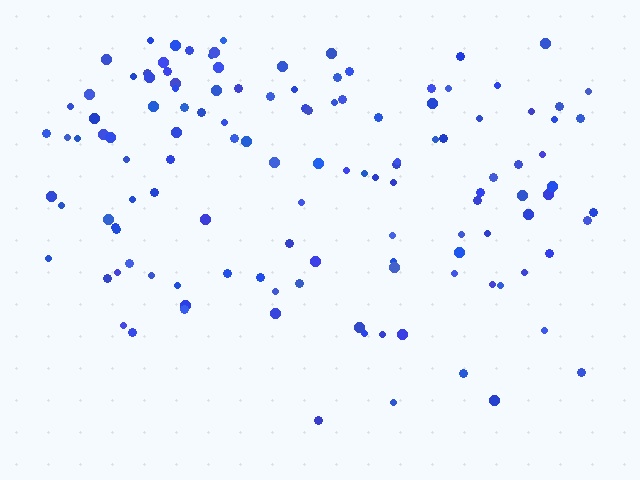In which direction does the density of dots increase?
From bottom to top, with the top side densest.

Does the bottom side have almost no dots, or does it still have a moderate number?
Still a moderate number, just noticeably fewer than the top.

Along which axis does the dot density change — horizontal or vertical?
Vertical.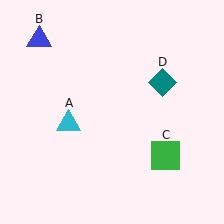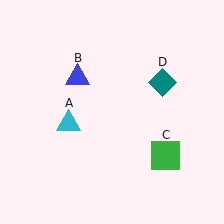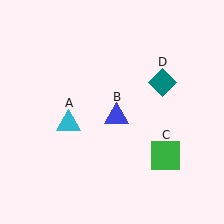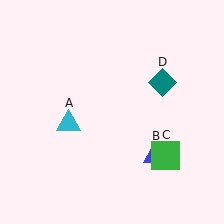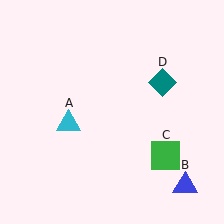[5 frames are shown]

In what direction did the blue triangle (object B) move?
The blue triangle (object B) moved down and to the right.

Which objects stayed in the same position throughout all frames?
Cyan triangle (object A) and green square (object C) and teal diamond (object D) remained stationary.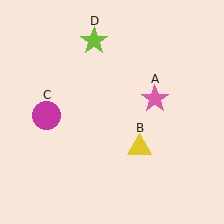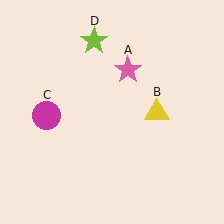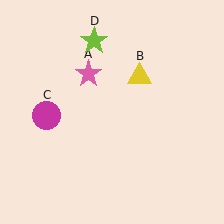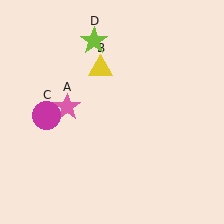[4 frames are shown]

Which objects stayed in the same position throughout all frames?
Magenta circle (object C) and lime star (object D) remained stationary.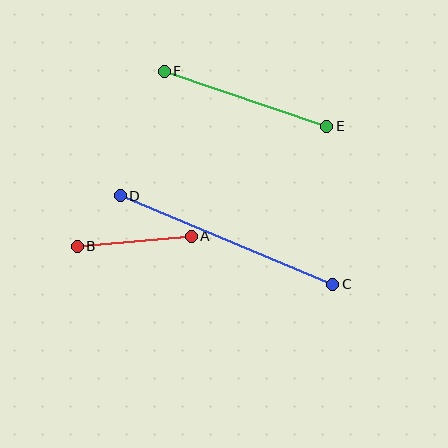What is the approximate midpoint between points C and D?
The midpoint is at approximately (227, 240) pixels.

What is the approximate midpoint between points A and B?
The midpoint is at approximately (134, 241) pixels.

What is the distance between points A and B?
The distance is approximately 115 pixels.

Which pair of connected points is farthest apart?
Points C and D are farthest apart.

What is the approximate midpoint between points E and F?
The midpoint is at approximately (245, 99) pixels.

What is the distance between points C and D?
The distance is approximately 230 pixels.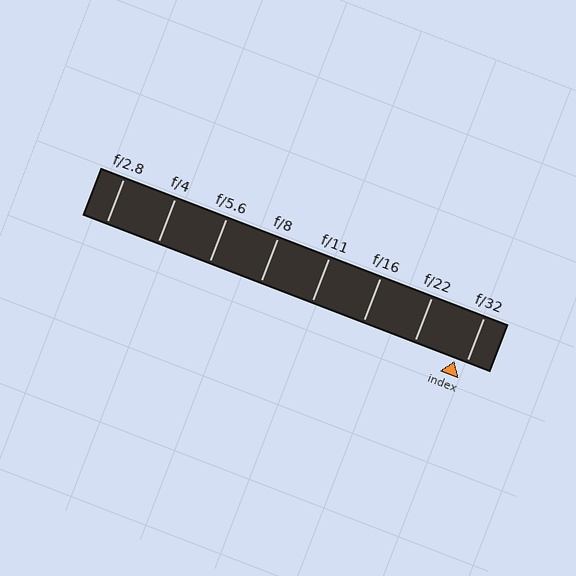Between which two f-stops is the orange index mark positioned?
The index mark is between f/22 and f/32.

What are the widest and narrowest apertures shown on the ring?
The widest aperture shown is f/2.8 and the narrowest is f/32.